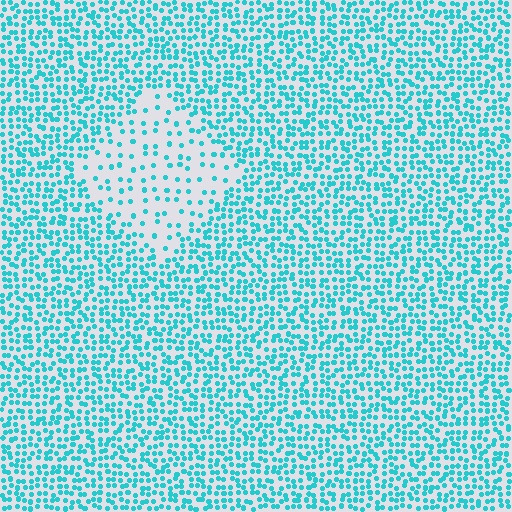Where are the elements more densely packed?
The elements are more densely packed outside the diamond boundary.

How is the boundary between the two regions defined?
The boundary is defined by a change in element density (approximately 2.8x ratio). All elements are the same color, size, and shape.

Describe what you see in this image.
The image contains small cyan elements arranged at two different densities. A diamond-shaped region is visible where the elements are less densely packed than the surrounding area.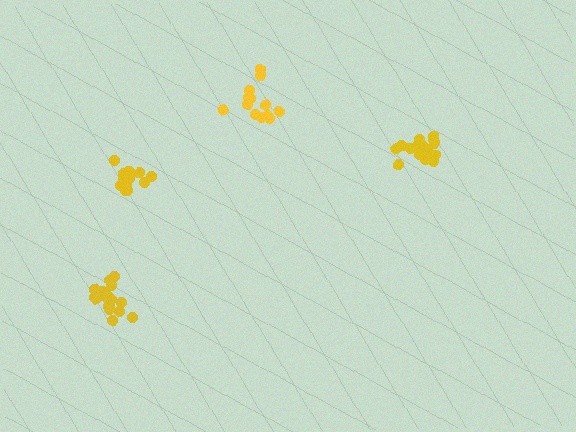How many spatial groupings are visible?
There are 4 spatial groupings.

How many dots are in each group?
Group 1: 20 dots, Group 2: 14 dots, Group 3: 19 dots, Group 4: 15 dots (68 total).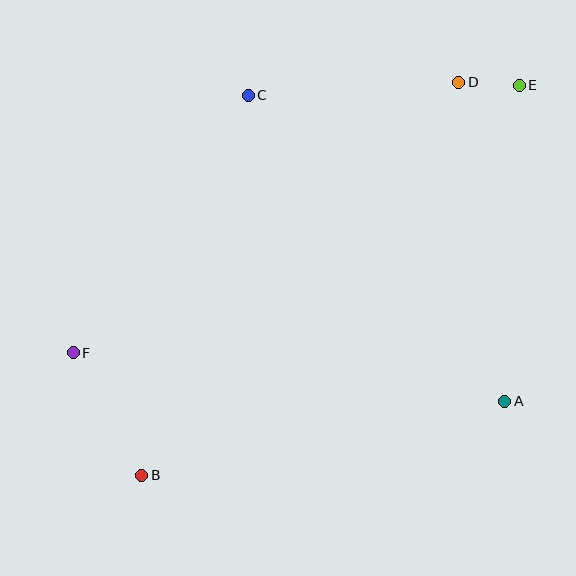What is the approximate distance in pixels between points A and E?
The distance between A and E is approximately 316 pixels.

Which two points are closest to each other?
Points D and E are closest to each other.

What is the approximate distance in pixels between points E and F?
The distance between E and F is approximately 520 pixels.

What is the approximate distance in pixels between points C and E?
The distance between C and E is approximately 271 pixels.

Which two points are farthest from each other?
Points B and E are farthest from each other.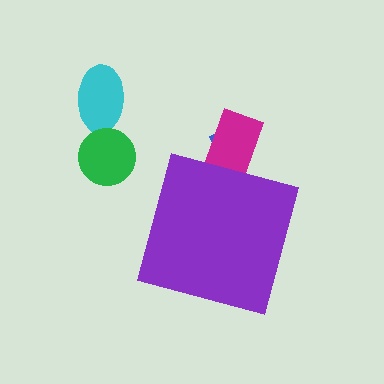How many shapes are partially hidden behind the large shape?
2 shapes are partially hidden.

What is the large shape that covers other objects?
A purple square.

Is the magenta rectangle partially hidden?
Yes, the magenta rectangle is partially hidden behind the purple square.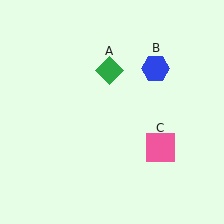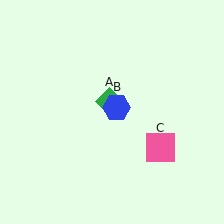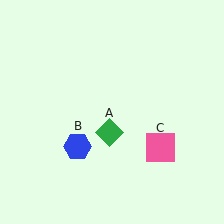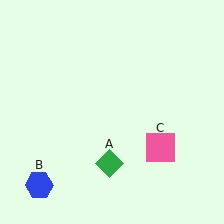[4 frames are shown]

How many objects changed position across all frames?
2 objects changed position: green diamond (object A), blue hexagon (object B).